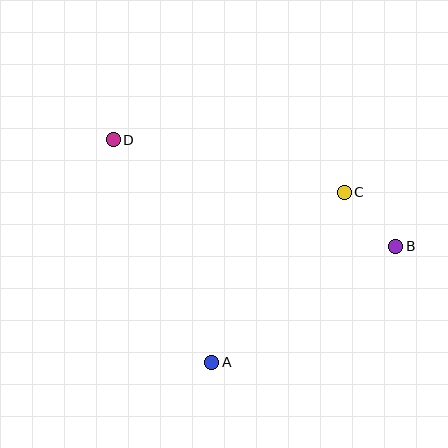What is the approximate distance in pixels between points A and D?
The distance between A and D is approximately 244 pixels.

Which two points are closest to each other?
Points B and C are closest to each other.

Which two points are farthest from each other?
Points B and D are farthest from each other.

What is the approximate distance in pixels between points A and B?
The distance between A and B is approximately 218 pixels.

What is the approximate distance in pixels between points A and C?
The distance between A and C is approximately 216 pixels.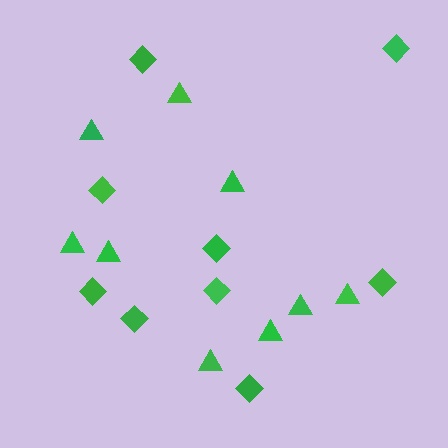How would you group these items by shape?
There are 2 groups: one group of triangles (9) and one group of diamonds (9).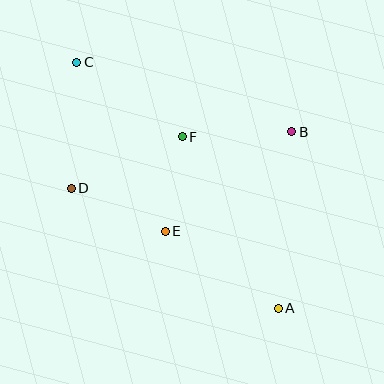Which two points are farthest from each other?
Points A and C are farthest from each other.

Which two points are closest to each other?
Points E and F are closest to each other.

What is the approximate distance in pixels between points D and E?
The distance between D and E is approximately 104 pixels.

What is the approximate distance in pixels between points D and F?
The distance between D and F is approximately 122 pixels.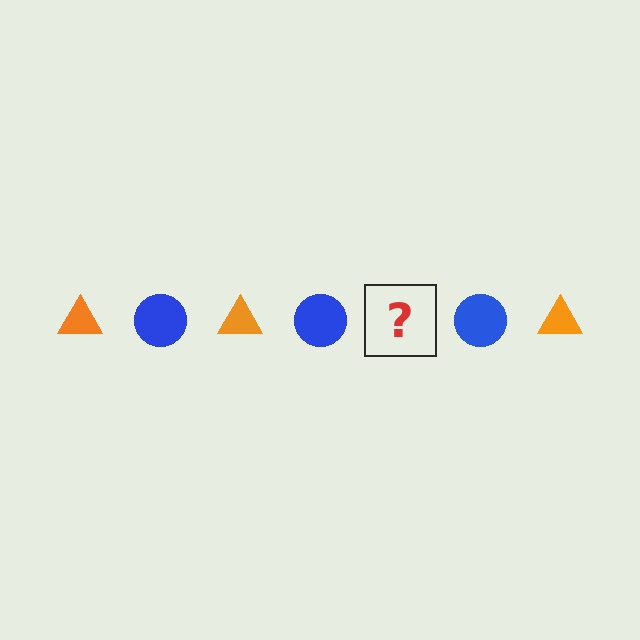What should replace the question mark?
The question mark should be replaced with an orange triangle.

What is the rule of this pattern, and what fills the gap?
The rule is that the pattern alternates between orange triangle and blue circle. The gap should be filled with an orange triangle.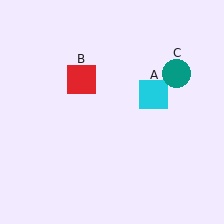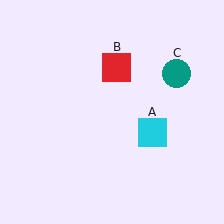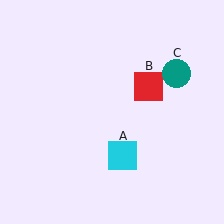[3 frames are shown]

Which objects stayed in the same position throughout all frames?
Teal circle (object C) remained stationary.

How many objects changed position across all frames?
2 objects changed position: cyan square (object A), red square (object B).